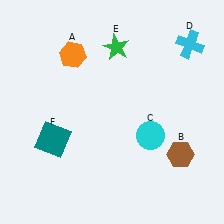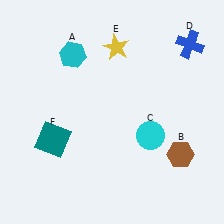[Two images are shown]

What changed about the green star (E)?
In Image 1, E is green. In Image 2, it changed to yellow.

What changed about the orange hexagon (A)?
In Image 1, A is orange. In Image 2, it changed to cyan.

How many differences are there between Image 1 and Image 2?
There are 3 differences between the two images.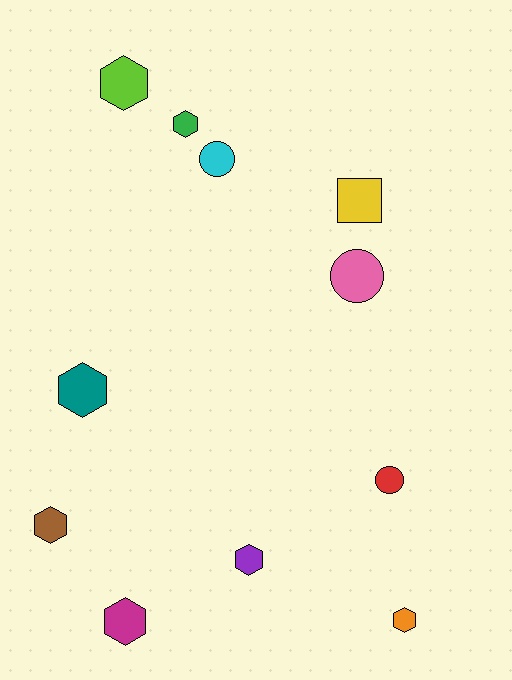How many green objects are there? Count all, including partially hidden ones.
There is 1 green object.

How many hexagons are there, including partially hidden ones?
There are 7 hexagons.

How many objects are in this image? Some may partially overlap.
There are 11 objects.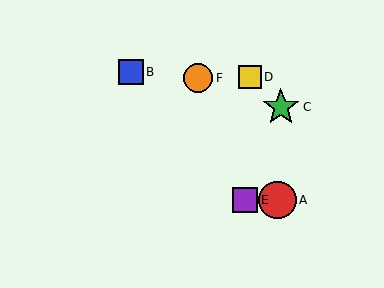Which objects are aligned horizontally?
Objects A, E are aligned horizontally.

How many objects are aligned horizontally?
2 objects (A, E) are aligned horizontally.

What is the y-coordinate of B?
Object B is at y≈72.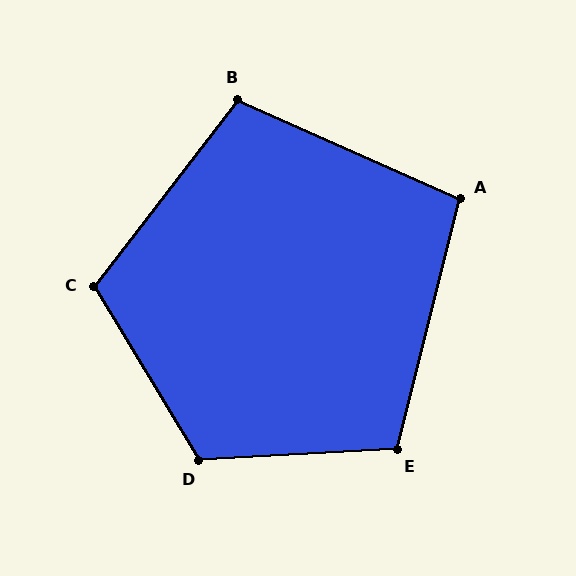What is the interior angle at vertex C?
Approximately 111 degrees (obtuse).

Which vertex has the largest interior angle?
D, at approximately 118 degrees.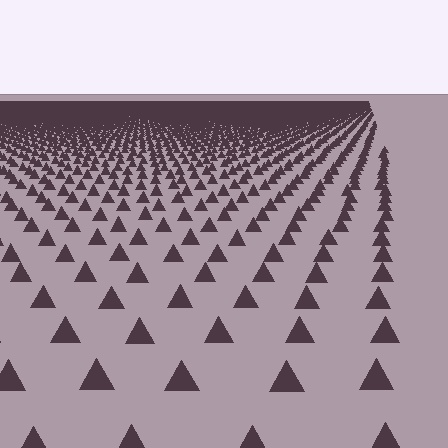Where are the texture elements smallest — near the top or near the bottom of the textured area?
Near the top.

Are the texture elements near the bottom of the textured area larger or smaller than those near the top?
Larger. Near the bottom, elements are closer to the viewer and appear at a bigger on-screen size.